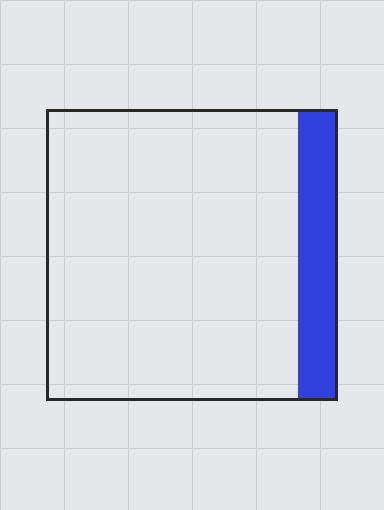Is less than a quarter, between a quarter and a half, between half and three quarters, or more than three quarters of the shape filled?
Less than a quarter.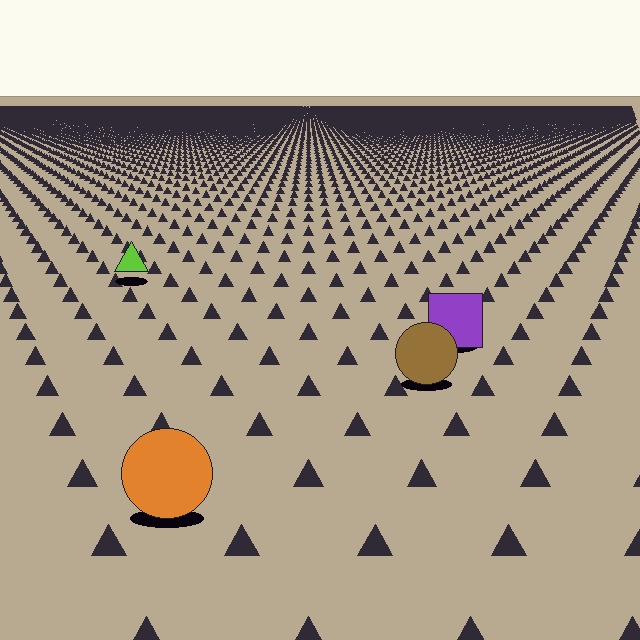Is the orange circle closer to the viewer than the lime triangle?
Yes. The orange circle is closer — you can tell from the texture gradient: the ground texture is coarser near it.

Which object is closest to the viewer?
The orange circle is closest. The texture marks near it are larger and more spread out.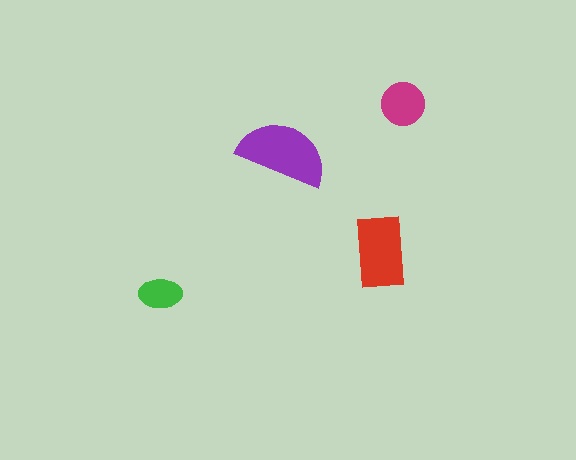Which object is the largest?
The purple semicircle.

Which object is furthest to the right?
The magenta circle is rightmost.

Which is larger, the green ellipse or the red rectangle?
The red rectangle.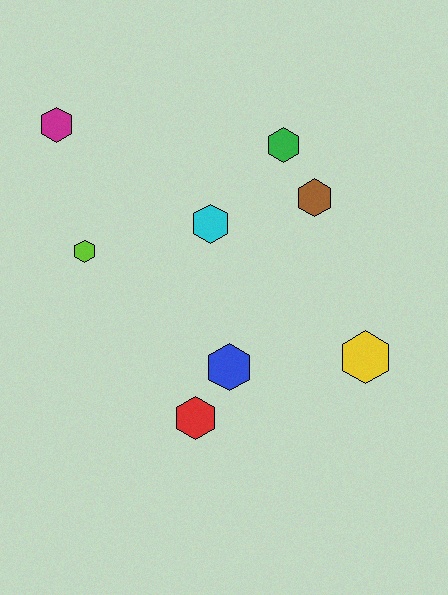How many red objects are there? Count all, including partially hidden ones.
There is 1 red object.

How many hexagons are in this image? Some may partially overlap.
There are 8 hexagons.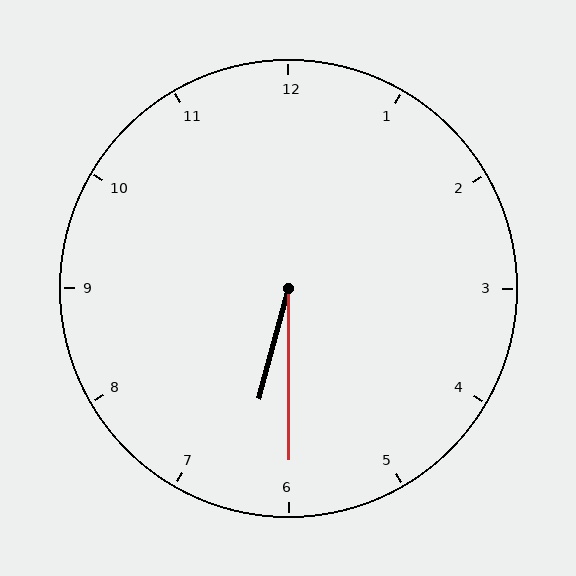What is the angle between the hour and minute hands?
Approximately 15 degrees.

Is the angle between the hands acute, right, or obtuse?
It is acute.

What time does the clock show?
6:30.